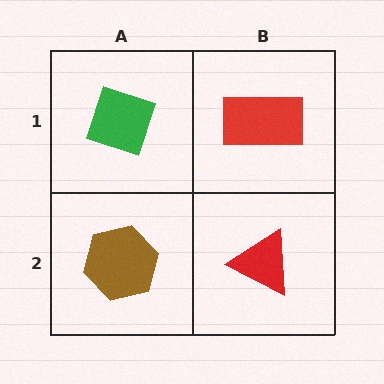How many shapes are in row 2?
2 shapes.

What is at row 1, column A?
A green diamond.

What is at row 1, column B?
A red rectangle.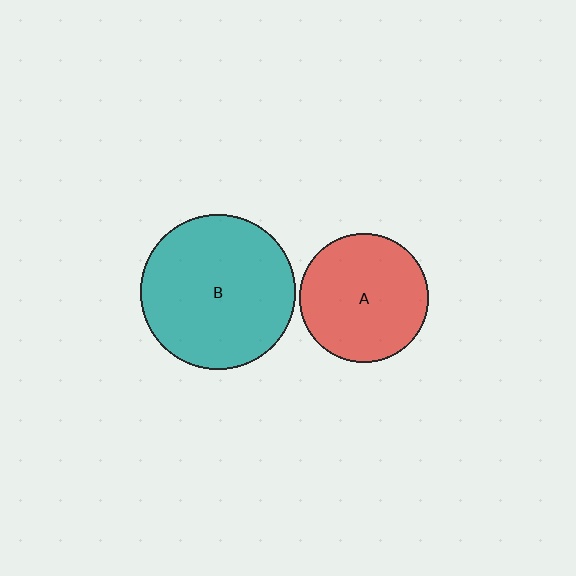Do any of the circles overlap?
No, none of the circles overlap.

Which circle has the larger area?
Circle B (teal).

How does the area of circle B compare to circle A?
Approximately 1.4 times.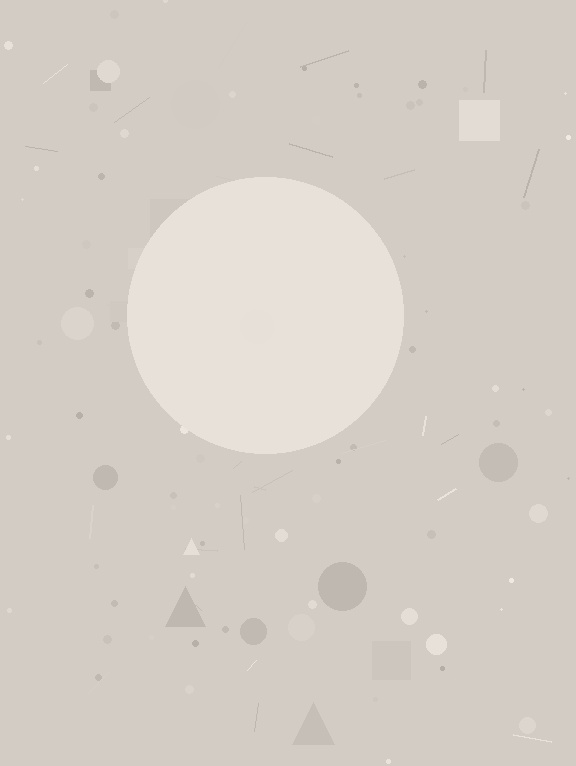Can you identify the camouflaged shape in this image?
The camouflaged shape is a circle.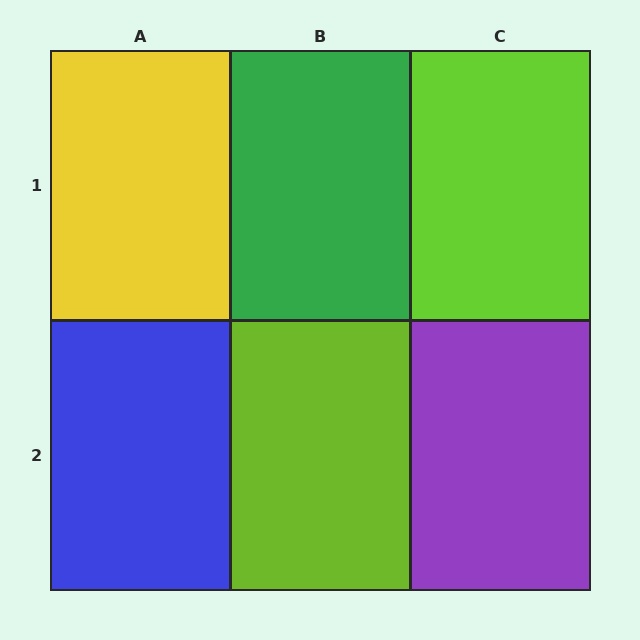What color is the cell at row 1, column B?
Green.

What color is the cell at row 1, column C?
Lime.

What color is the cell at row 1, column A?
Yellow.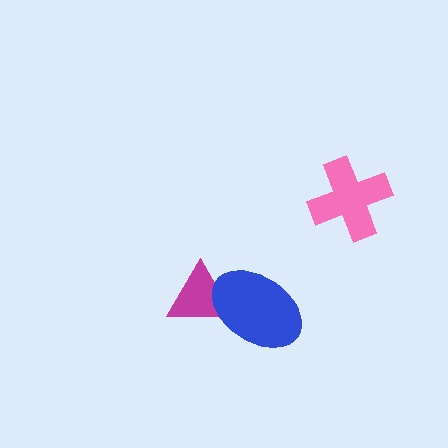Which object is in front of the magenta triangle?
The blue ellipse is in front of the magenta triangle.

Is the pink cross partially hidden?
No, no other shape covers it.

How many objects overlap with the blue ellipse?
1 object overlaps with the blue ellipse.